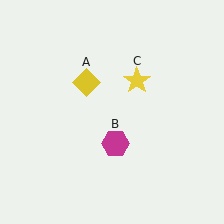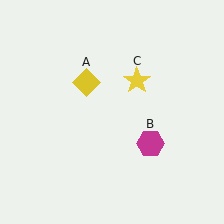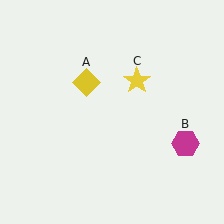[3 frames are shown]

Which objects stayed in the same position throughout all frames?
Yellow diamond (object A) and yellow star (object C) remained stationary.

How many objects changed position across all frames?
1 object changed position: magenta hexagon (object B).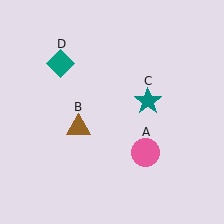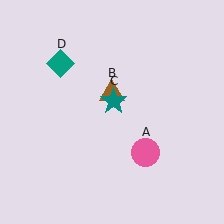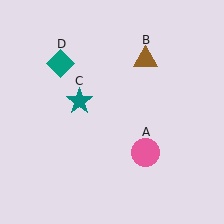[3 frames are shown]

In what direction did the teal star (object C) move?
The teal star (object C) moved left.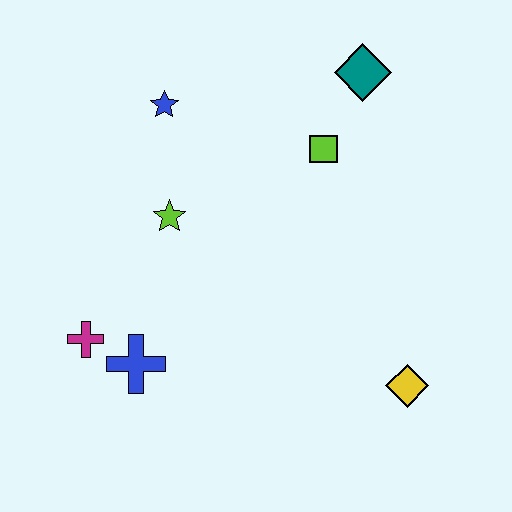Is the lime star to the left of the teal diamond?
Yes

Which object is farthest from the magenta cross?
The teal diamond is farthest from the magenta cross.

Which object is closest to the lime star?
The blue star is closest to the lime star.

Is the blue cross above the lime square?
No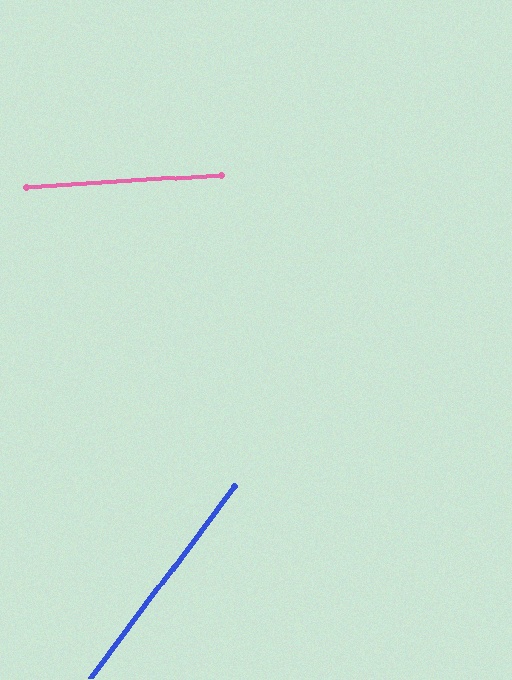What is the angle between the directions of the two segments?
Approximately 50 degrees.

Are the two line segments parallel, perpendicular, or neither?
Neither parallel nor perpendicular — they differ by about 50°.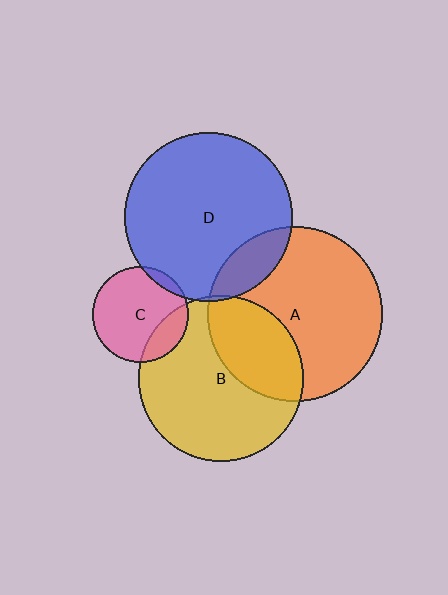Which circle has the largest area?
Circle A (orange).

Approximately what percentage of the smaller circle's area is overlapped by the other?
Approximately 15%.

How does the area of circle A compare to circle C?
Approximately 3.3 times.